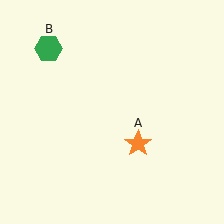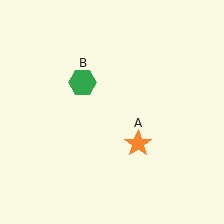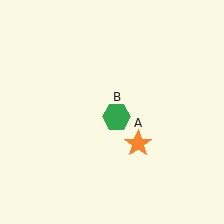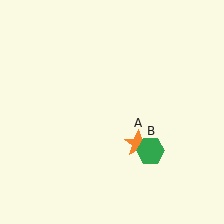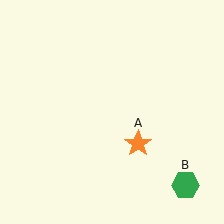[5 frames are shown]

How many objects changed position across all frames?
1 object changed position: green hexagon (object B).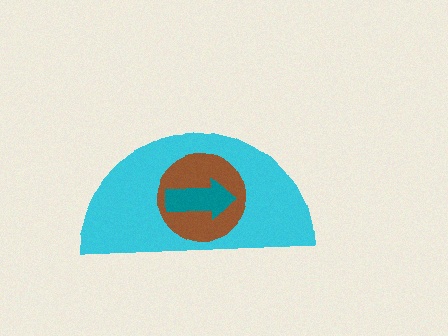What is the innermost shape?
The teal arrow.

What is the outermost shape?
The cyan semicircle.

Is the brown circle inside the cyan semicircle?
Yes.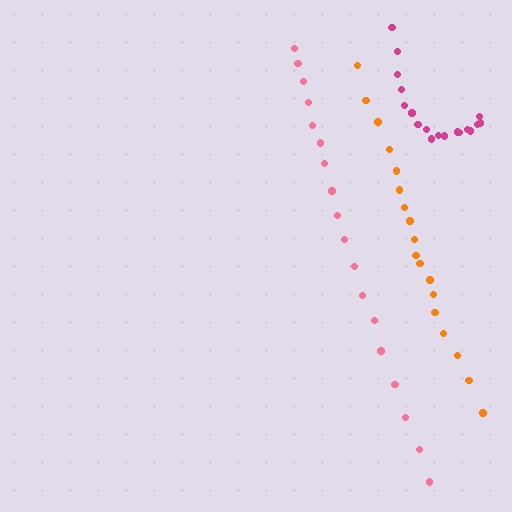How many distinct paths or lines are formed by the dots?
There are 3 distinct paths.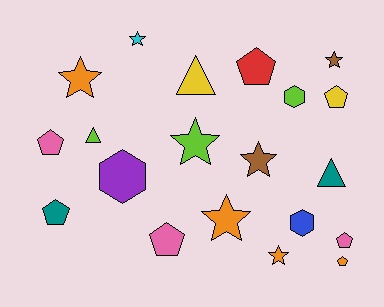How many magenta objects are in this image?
There are no magenta objects.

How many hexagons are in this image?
There are 3 hexagons.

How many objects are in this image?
There are 20 objects.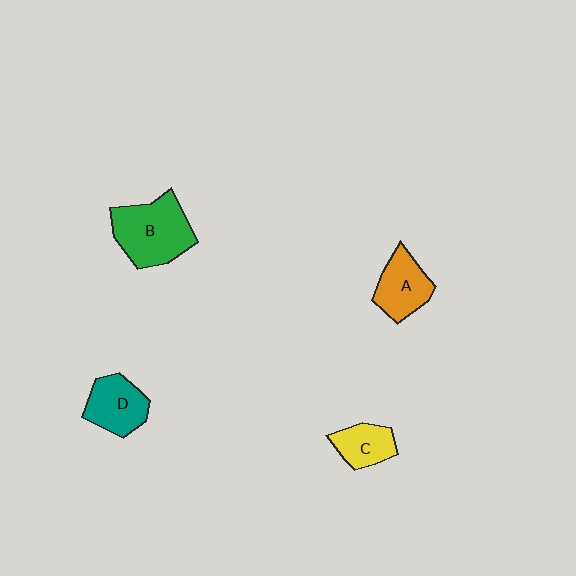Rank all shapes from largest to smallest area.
From largest to smallest: B (green), D (teal), A (orange), C (yellow).